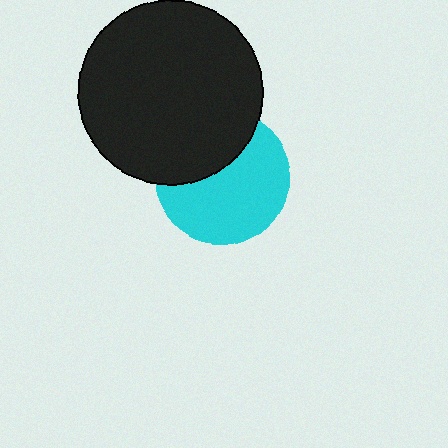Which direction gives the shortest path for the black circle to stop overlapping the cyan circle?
Moving up gives the shortest separation.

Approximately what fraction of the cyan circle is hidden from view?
Roughly 37% of the cyan circle is hidden behind the black circle.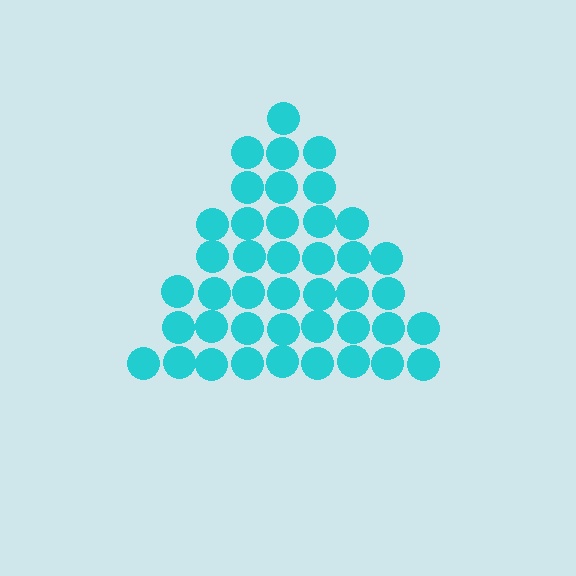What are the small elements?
The small elements are circles.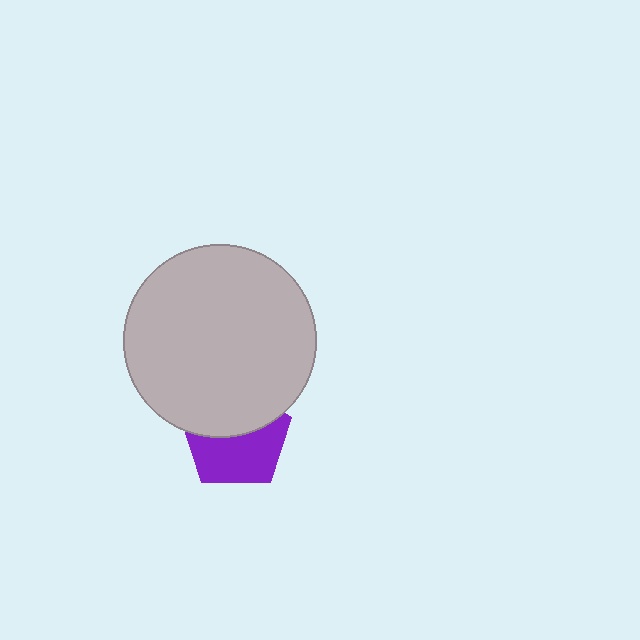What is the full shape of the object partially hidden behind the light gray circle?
The partially hidden object is a purple pentagon.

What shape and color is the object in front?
The object in front is a light gray circle.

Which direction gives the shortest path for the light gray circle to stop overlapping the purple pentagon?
Moving up gives the shortest separation.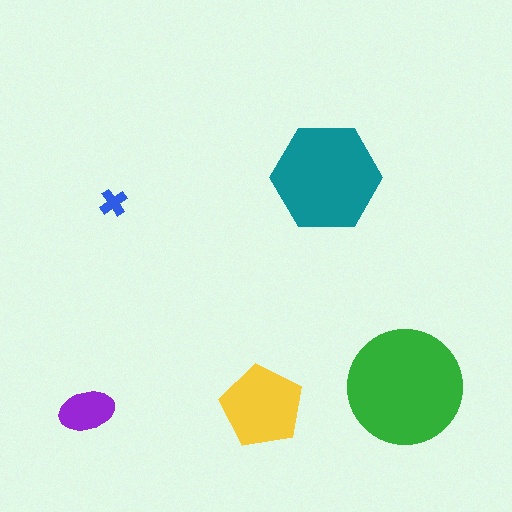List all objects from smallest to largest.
The blue cross, the purple ellipse, the yellow pentagon, the teal hexagon, the green circle.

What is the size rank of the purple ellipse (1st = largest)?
4th.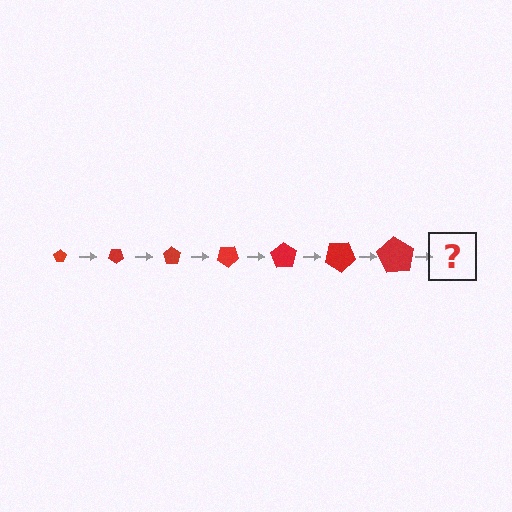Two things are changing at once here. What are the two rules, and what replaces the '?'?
The two rules are that the pentagon grows larger each step and it rotates 35 degrees each step. The '?' should be a pentagon, larger than the previous one and rotated 245 degrees from the start.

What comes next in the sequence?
The next element should be a pentagon, larger than the previous one and rotated 245 degrees from the start.